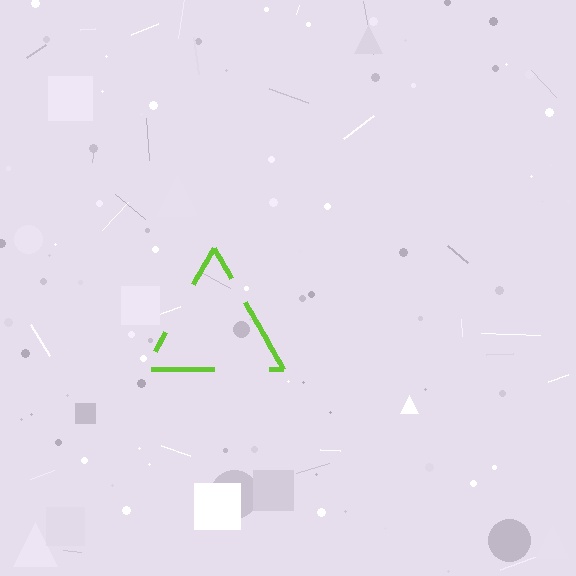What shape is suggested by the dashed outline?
The dashed outline suggests a triangle.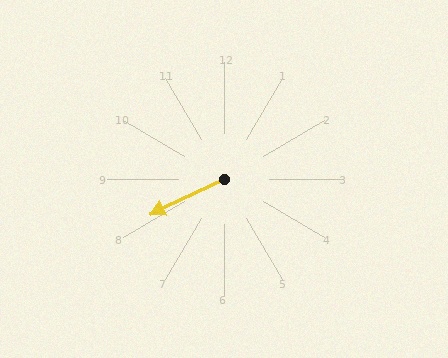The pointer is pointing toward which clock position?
Roughly 8 o'clock.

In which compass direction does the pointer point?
Southwest.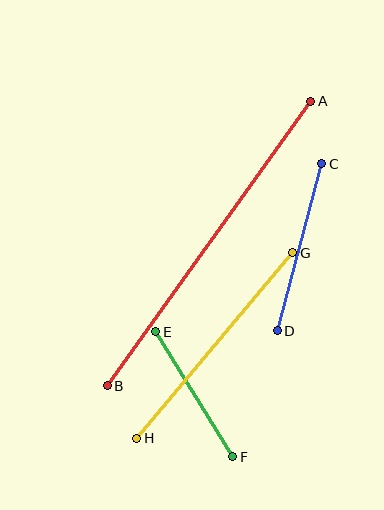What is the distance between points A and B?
The distance is approximately 350 pixels.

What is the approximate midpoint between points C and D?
The midpoint is at approximately (299, 247) pixels.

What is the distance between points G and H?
The distance is approximately 242 pixels.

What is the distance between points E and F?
The distance is approximately 147 pixels.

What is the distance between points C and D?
The distance is approximately 173 pixels.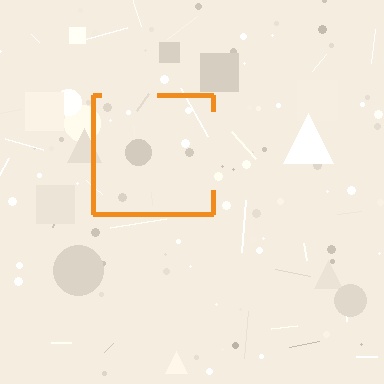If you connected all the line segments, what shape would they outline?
They would outline a square.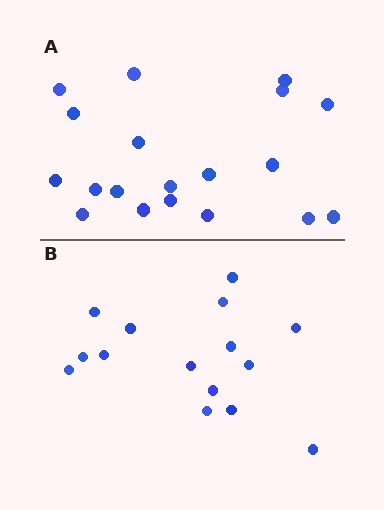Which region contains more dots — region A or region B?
Region A (the top region) has more dots.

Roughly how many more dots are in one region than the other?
Region A has about 4 more dots than region B.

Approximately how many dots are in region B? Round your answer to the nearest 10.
About 20 dots. (The exact count is 15, which rounds to 20.)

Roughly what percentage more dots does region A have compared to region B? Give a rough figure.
About 25% more.